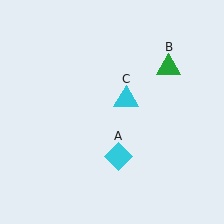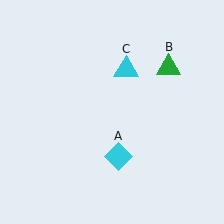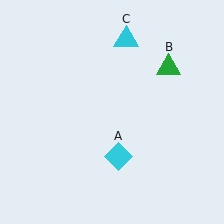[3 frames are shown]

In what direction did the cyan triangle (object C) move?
The cyan triangle (object C) moved up.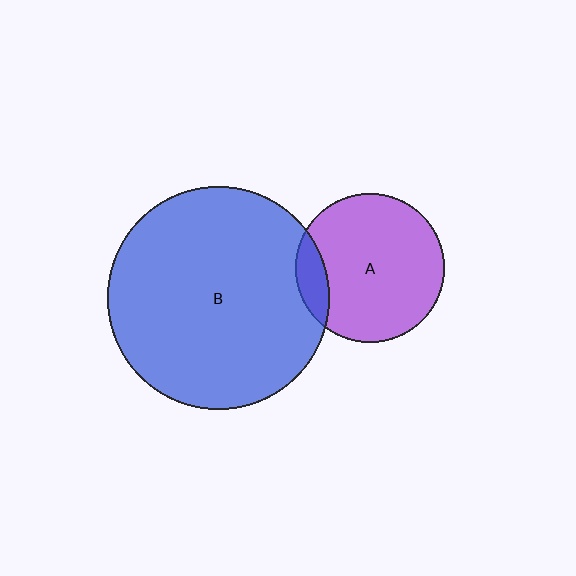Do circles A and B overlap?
Yes.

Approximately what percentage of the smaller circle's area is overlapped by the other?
Approximately 10%.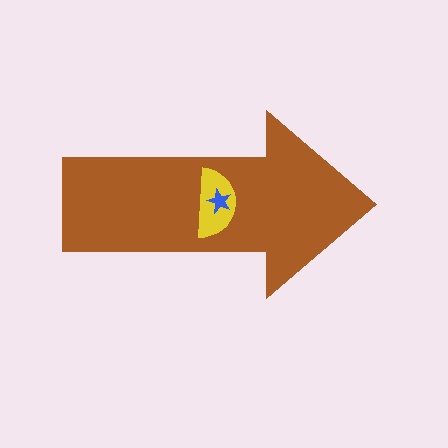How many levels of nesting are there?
3.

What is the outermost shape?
The brown arrow.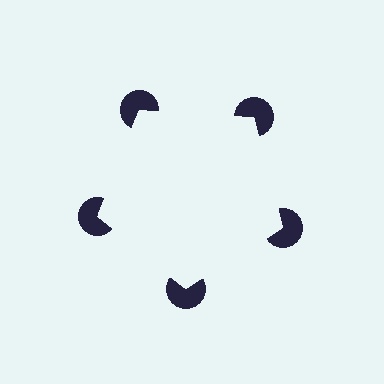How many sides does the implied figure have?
5 sides.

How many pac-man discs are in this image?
There are 5 — one at each vertex of the illusory pentagon.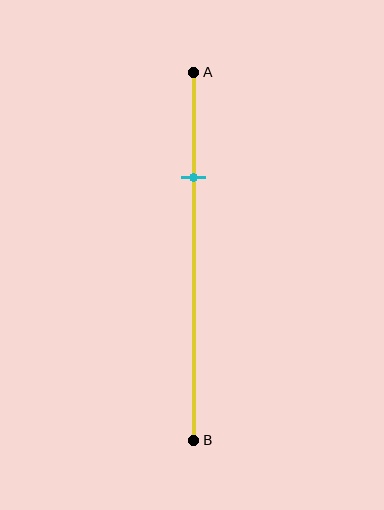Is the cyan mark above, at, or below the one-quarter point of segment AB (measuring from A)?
The cyan mark is below the one-quarter point of segment AB.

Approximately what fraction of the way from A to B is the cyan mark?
The cyan mark is approximately 30% of the way from A to B.